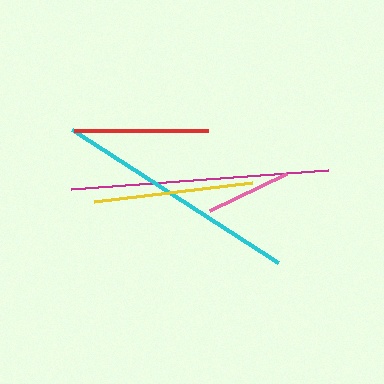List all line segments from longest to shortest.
From longest to shortest: magenta, cyan, yellow, red, pink.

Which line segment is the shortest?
The pink line is the shortest at approximately 85 pixels.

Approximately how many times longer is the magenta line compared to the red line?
The magenta line is approximately 1.9 times the length of the red line.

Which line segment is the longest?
The magenta line is the longest at approximately 258 pixels.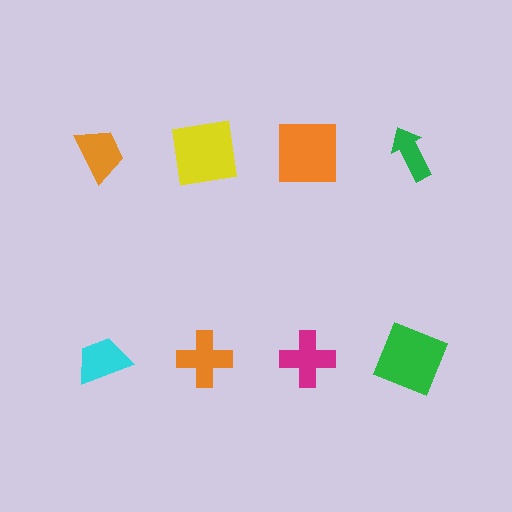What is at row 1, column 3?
An orange square.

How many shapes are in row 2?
4 shapes.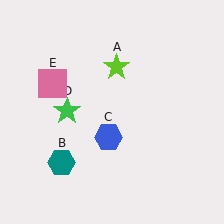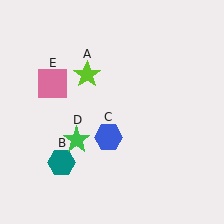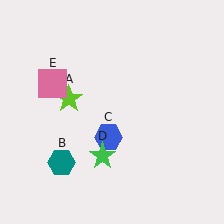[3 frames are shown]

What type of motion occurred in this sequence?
The lime star (object A), green star (object D) rotated counterclockwise around the center of the scene.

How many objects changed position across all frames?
2 objects changed position: lime star (object A), green star (object D).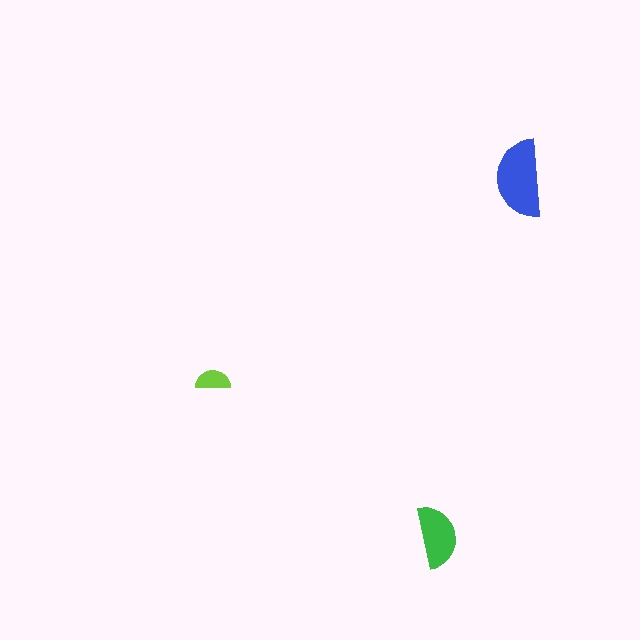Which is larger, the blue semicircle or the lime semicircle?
The blue one.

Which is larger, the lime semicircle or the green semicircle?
The green one.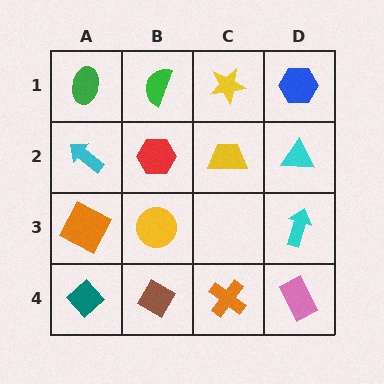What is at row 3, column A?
An orange square.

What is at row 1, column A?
A green ellipse.